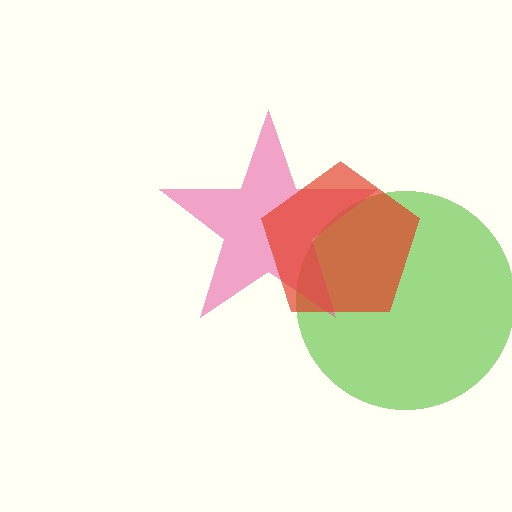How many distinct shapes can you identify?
There are 3 distinct shapes: a lime circle, a pink star, a red pentagon.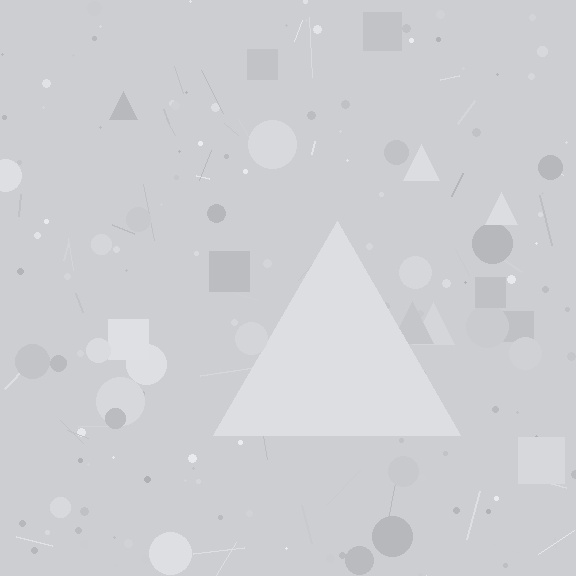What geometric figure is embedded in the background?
A triangle is embedded in the background.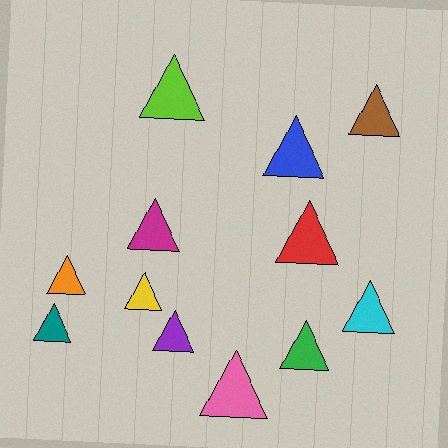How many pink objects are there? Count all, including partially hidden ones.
There is 1 pink object.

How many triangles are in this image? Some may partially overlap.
There are 12 triangles.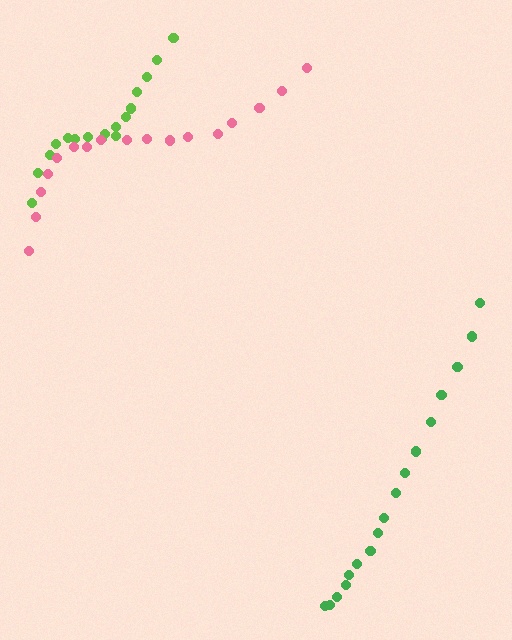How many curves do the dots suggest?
There are 3 distinct paths.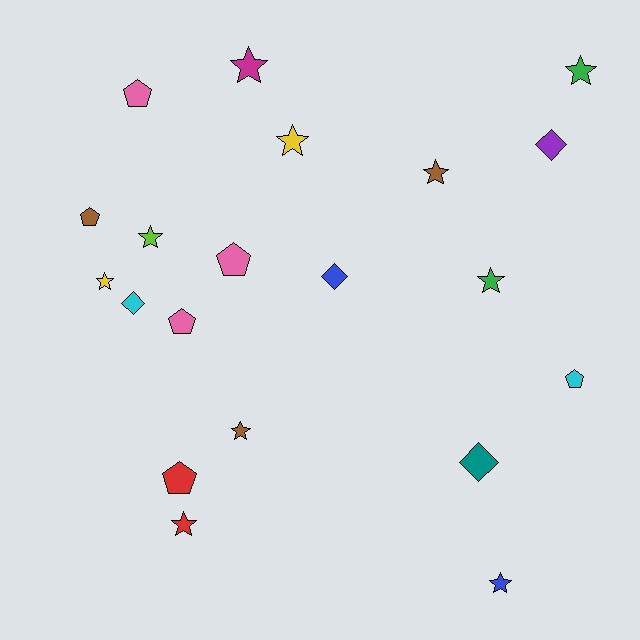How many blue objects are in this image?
There are 2 blue objects.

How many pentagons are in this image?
There are 6 pentagons.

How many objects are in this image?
There are 20 objects.